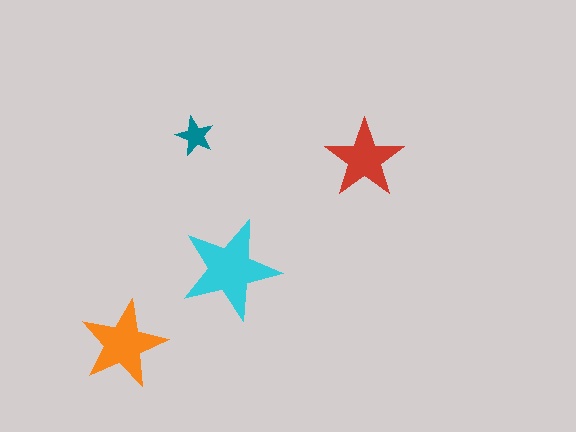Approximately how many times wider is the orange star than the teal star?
About 2 times wider.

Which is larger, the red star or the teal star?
The red one.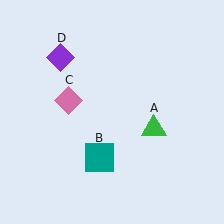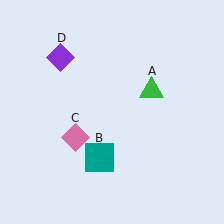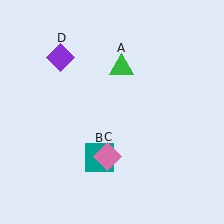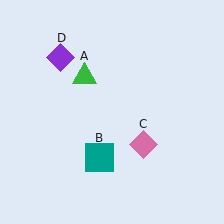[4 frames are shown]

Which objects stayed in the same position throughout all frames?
Teal square (object B) and purple diamond (object D) remained stationary.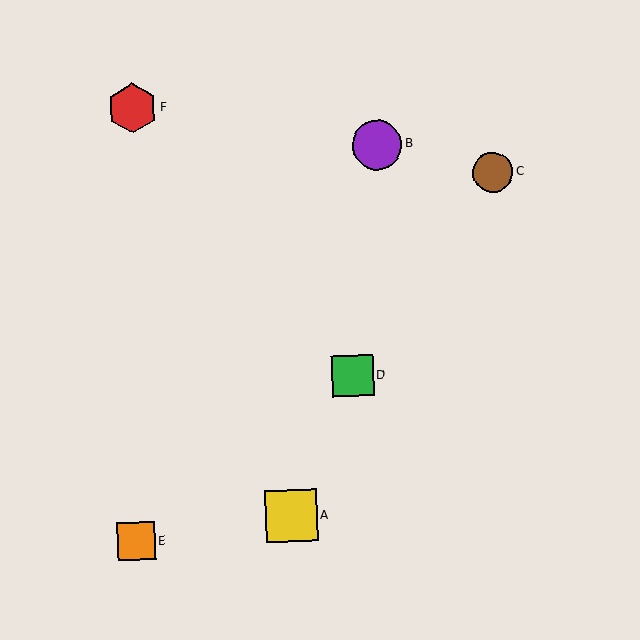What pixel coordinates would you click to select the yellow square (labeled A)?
Click at (291, 516) to select the yellow square A.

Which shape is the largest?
The yellow square (labeled A) is the largest.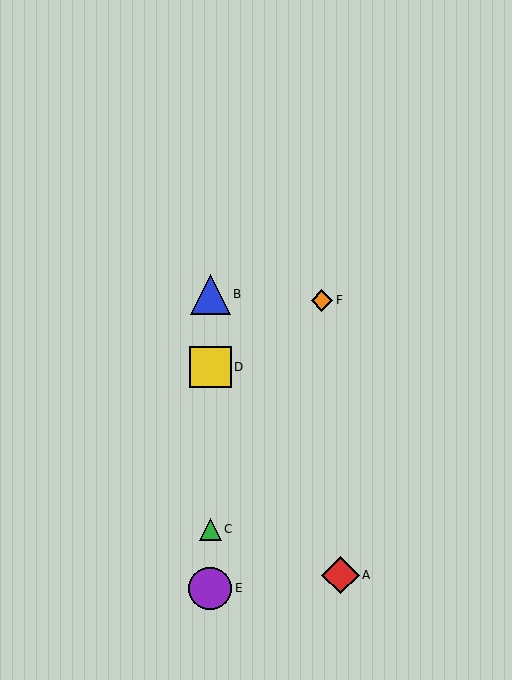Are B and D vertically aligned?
Yes, both are at x≈210.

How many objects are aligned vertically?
4 objects (B, C, D, E) are aligned vertically.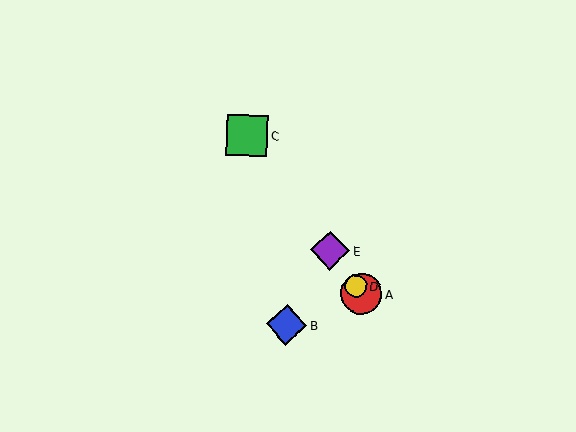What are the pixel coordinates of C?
Object C is at (247, 135).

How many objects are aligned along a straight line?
4 objects (A, C, D, E) are aligned along a straight line.